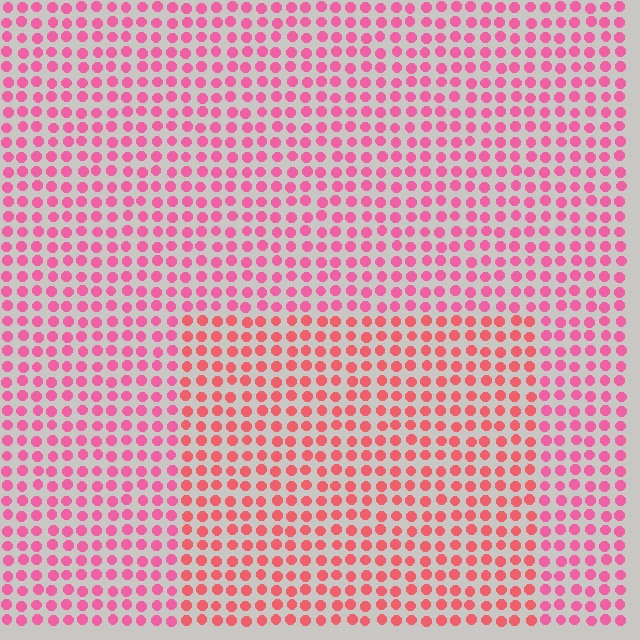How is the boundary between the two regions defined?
The boundary is defined purely by a slight shift in hue (about 24 degrees). Spacing, size, and orientation are identical on both sides.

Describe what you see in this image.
The image is filled with small pink elements in a uniform arrangement. A rectangle-shaped region is visible where the elements are tinted to a slightly different hue, forming a subtle color boundary.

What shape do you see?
I see a rectangle.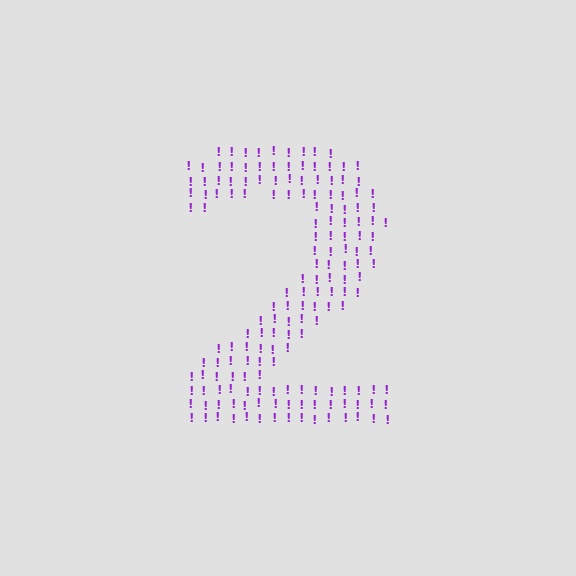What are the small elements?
The small elements are exclamation marks.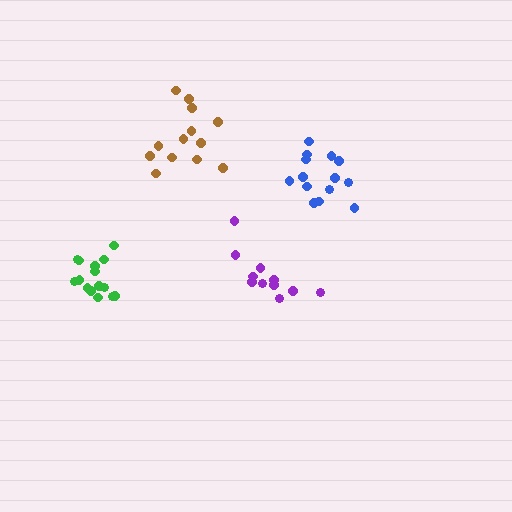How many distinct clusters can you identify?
There are 4 distinct clusters.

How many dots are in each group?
Group 1: 13 dots, Group 2: 15 dots, Group 3: 11 dots, Group 4: 14 dots (53 total).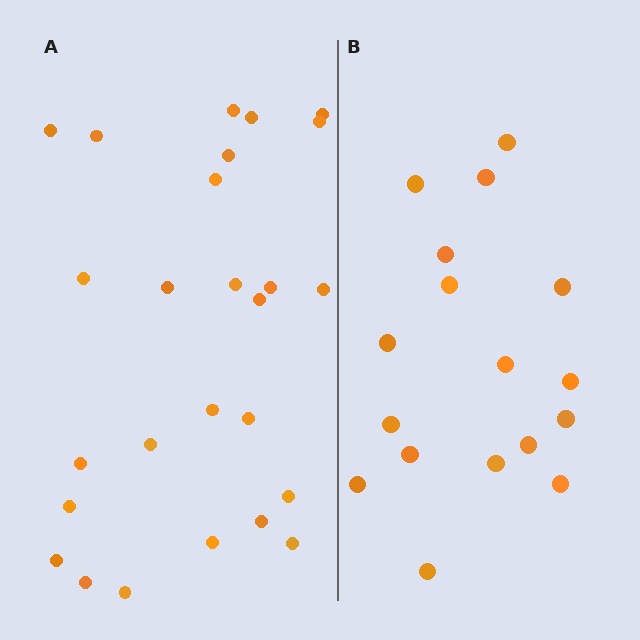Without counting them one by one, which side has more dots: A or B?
Region A (the left region) has more dots.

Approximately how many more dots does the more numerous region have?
Region A has roughly 8 or so more dots than region B.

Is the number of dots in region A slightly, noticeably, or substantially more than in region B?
Region A has substantially more. The ratio is roughly 1.5 to 1.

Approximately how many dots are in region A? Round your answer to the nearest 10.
About 30 dots. (The exact count is 26, which rounds to 30.)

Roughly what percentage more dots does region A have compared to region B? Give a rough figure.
About 55% more.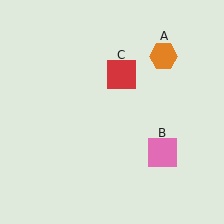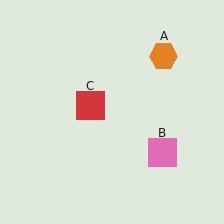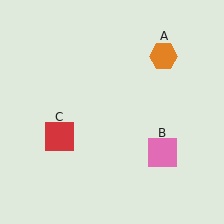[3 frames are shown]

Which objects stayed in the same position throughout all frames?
Orange hexagon (object A) and pink square (object B) remained stationary.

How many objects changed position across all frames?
1 object changed position: red square (object C).